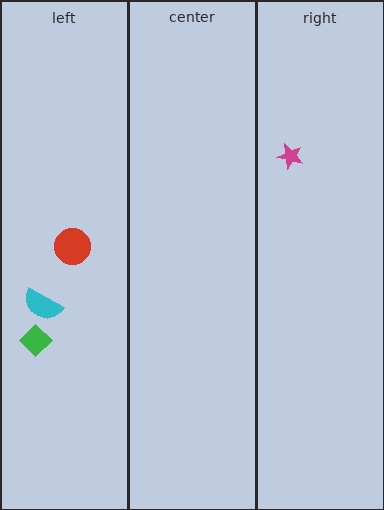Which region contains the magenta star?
The right region.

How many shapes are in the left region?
3.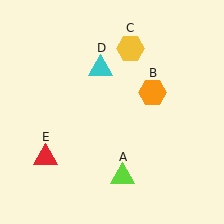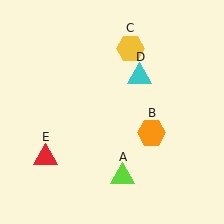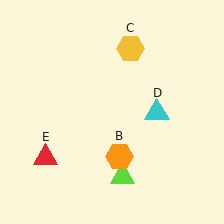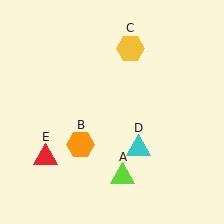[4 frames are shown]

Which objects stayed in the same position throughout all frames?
Lime triangle (object A) and yellow hexagon (object C) and red triangle (object E) remained stationary.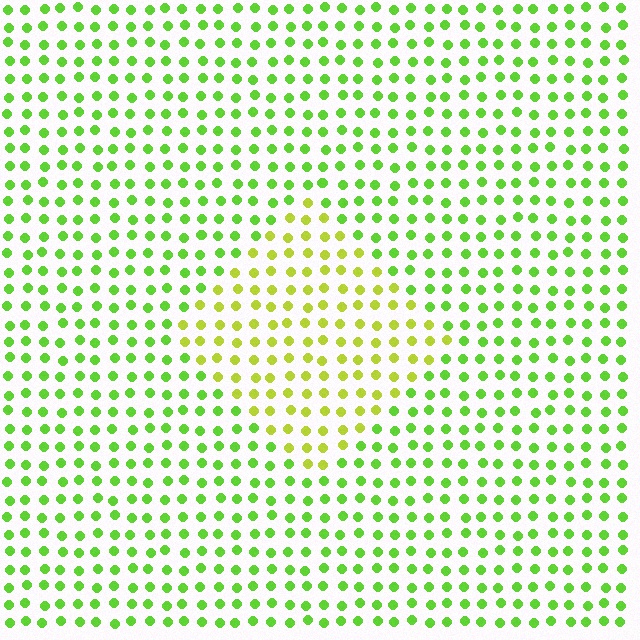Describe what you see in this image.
The image is filled with small lime elements in a uniform arrangement. A diamond-shaped region is visible where the elements are tinted to a slightly different hue, forming a subtle color boundary.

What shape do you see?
I see a diamond.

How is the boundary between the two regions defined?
The boundary is defined purely by a slight shift in hue (about 32 degrees). Spacing, size, and orientation are identical on both sides.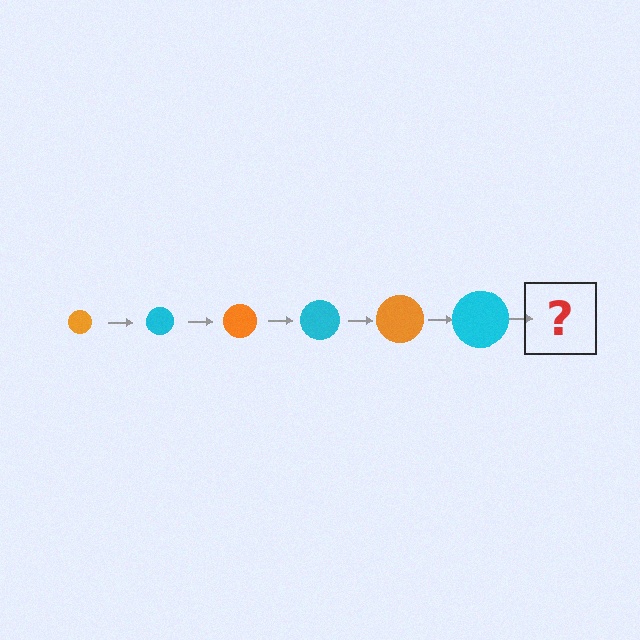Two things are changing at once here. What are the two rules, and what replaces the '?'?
The two rules are that the circle grows larger each step and the color cycles through orange and cyan. The '?' should be an orange circle, larger than the previous one.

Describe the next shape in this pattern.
It should be an orange circle, larger than the previous one.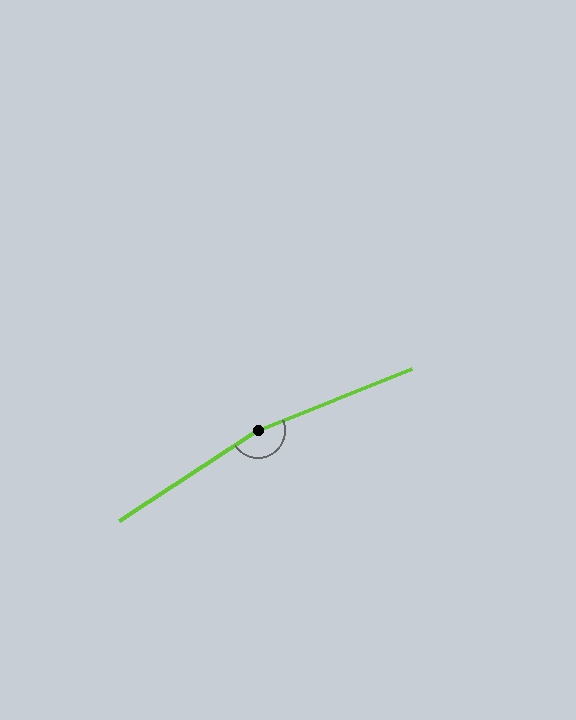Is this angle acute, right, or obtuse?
It is obtuse.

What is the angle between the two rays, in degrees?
Approximately 168 degrees.